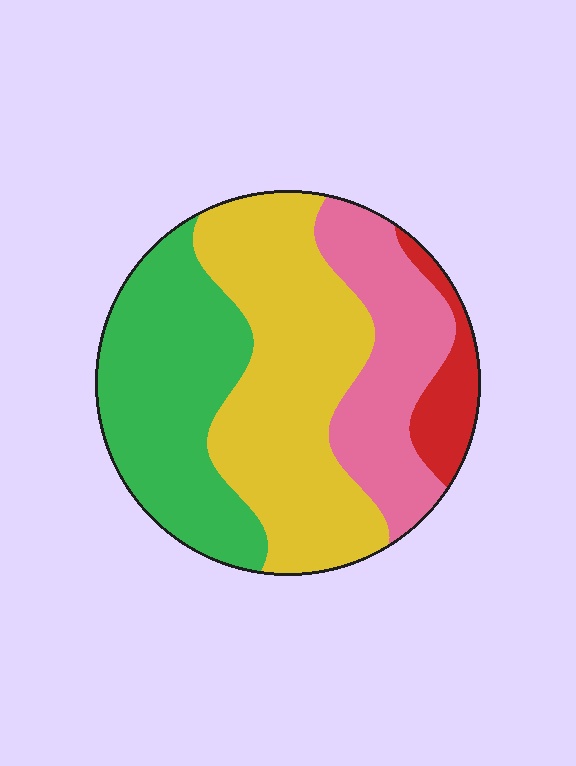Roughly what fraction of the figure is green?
Green covers about 30% of the figure.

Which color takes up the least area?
Red, at roughly 10%.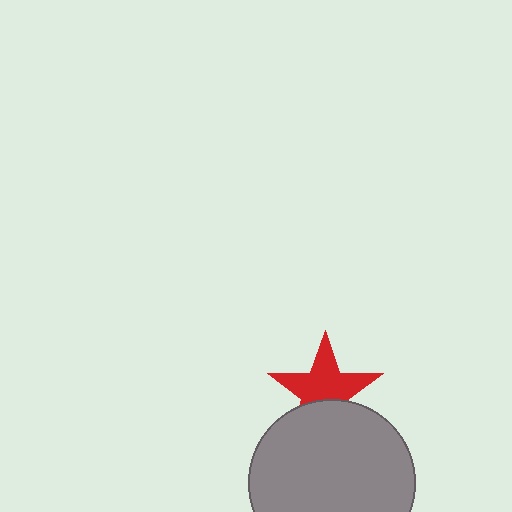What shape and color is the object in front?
The object in front is a gray circle.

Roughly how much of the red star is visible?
About half of it is visible (roughly 64%).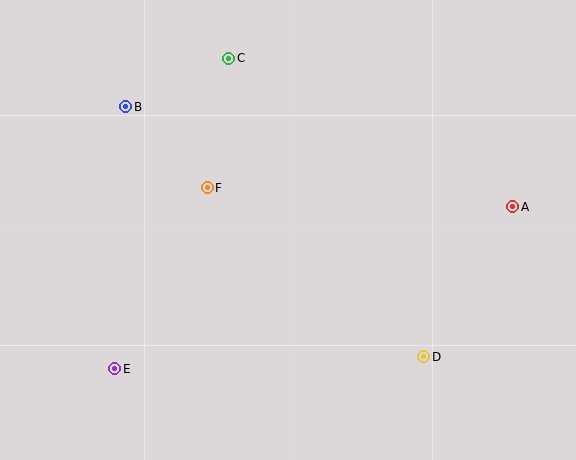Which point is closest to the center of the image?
Point F at (207, 188) is closest to the center.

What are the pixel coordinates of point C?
Point C is at (229, 58).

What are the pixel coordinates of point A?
Point A is at (513, 207).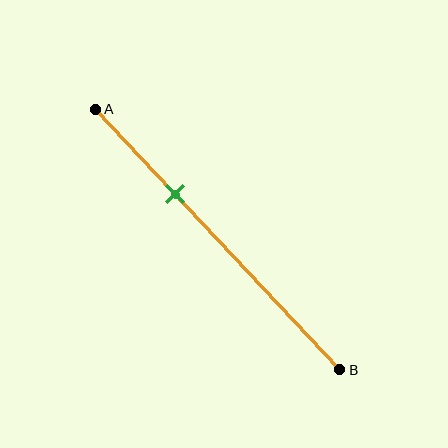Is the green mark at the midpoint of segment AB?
No, the mark is at about 35% from A, not at the 50% midpoint.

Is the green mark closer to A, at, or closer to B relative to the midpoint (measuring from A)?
The green mark is closer to point A than the midpoint of segment AB.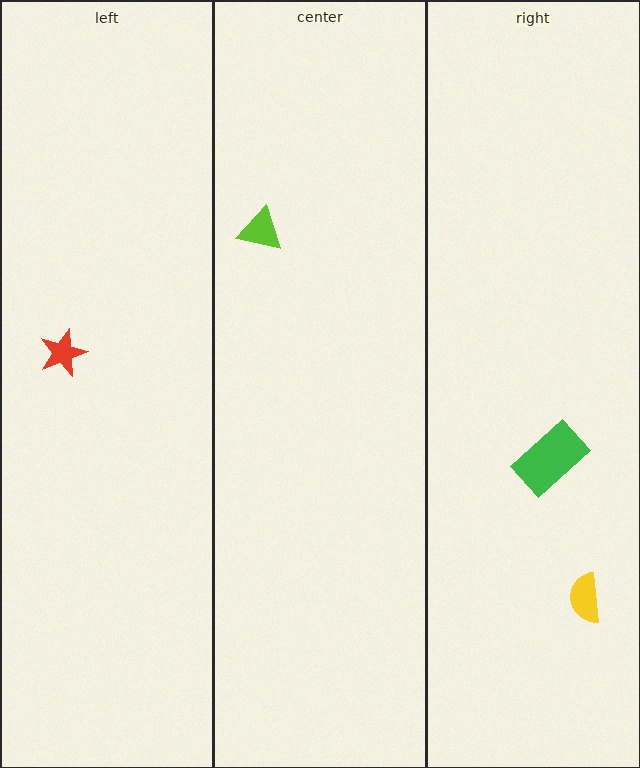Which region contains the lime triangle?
The center region.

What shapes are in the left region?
The red star.